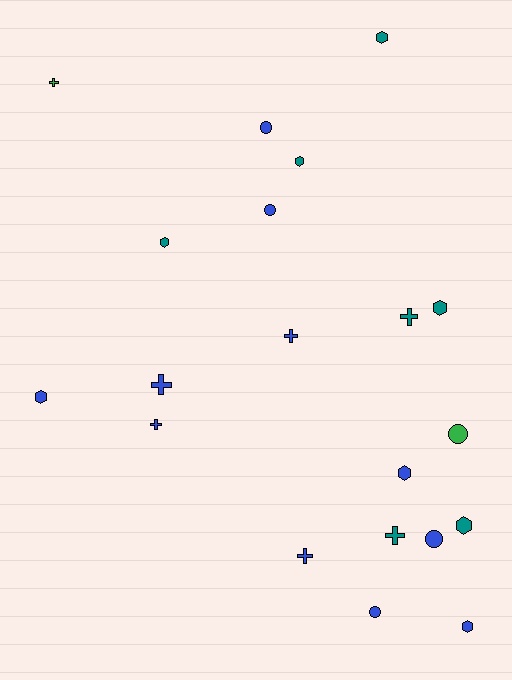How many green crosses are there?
There is 1 green cross.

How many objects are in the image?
There are 20 objects.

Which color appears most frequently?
Blue, with 11 objects.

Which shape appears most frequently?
Hexagon, with 8 objects.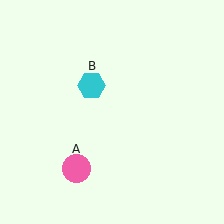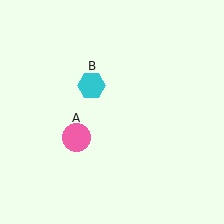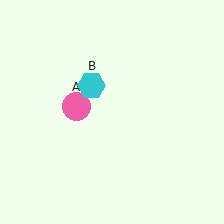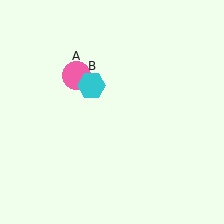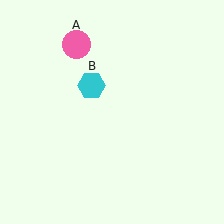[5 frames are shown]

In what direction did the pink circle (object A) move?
The pink circle (object A) moved up.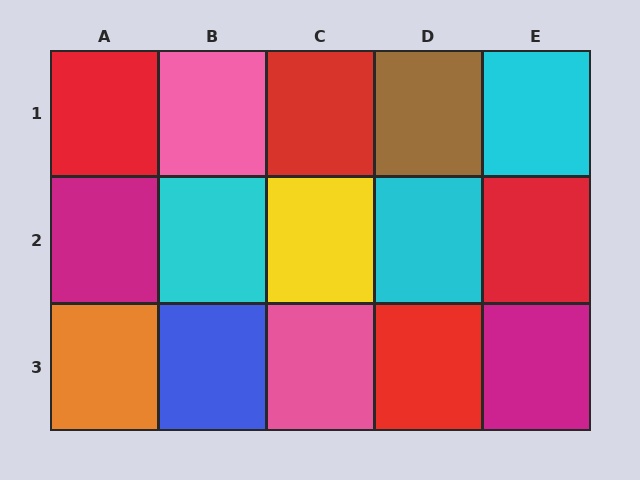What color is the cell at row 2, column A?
Magenta.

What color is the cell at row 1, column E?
Cyan.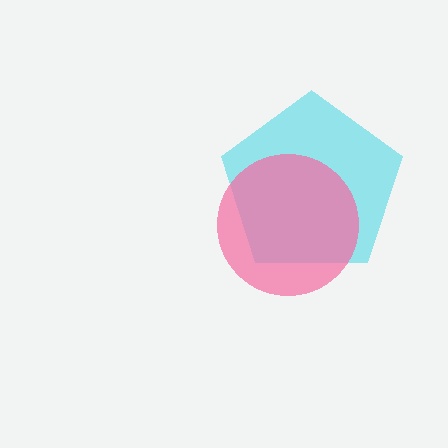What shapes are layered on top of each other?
The layered shapes are: a cyan pentagon, a pink circle.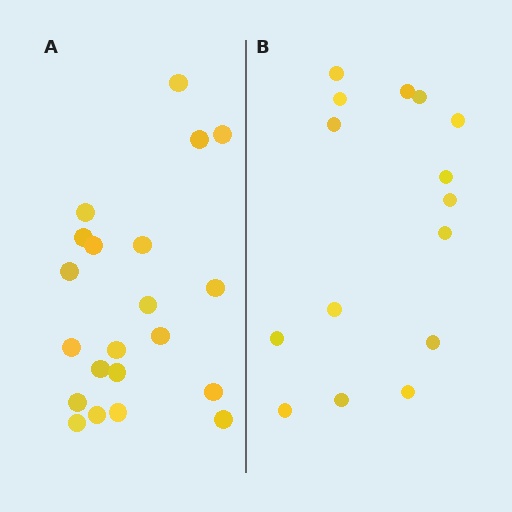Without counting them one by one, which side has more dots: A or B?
Region A (the left region) has more dots.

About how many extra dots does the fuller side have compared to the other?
Region A has about 6 more dots than region B.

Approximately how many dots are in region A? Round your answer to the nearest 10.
About 20 dots. (The exact count is 21, which rounds to 20.)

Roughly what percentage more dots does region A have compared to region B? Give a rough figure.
About 40% more.